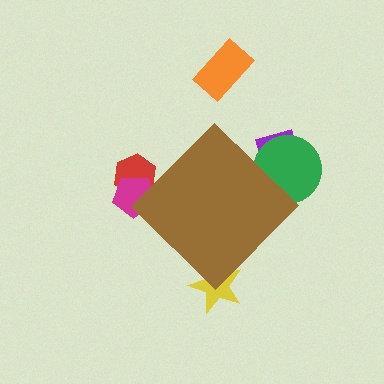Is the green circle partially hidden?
Yes, the green circle is partially hidden behind the brown diamond.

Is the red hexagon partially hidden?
Yes, the red hexagon is partially hidden behind the brown diamond.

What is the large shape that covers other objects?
A brown diamond.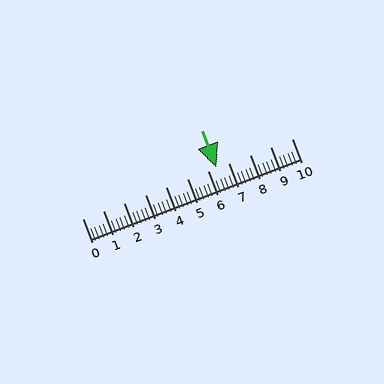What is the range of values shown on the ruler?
The ruler shows values from 0 to 10.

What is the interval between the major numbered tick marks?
The major tick marks are spaced 1 units apart.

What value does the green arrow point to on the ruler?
The green arrow points to approximately 6.4.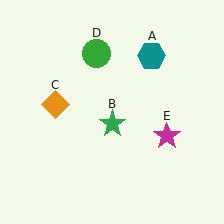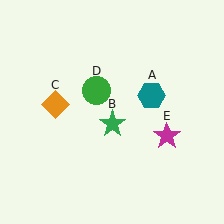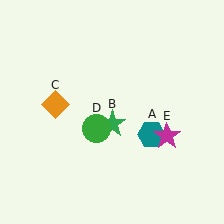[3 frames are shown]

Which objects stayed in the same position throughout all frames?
Green star (object B) and orange diamond (object C) and magenta star (object E) remained stationary.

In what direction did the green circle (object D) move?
The green circle (object D) moved down.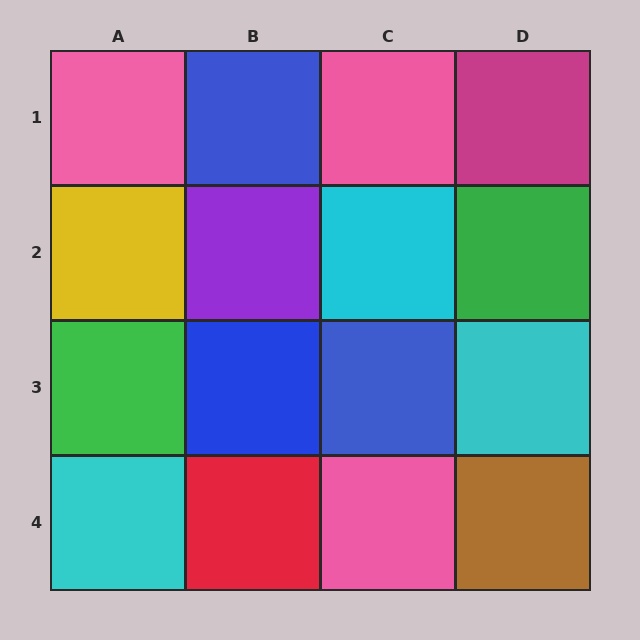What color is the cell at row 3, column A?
Green.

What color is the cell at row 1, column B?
Blue.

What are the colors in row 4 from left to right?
Cyan, red, pink, brown.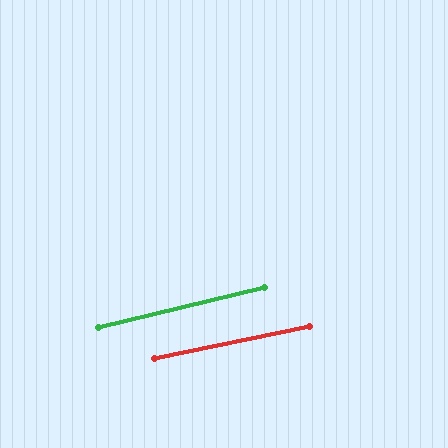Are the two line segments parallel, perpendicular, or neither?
Parallel — their directions differ by only 1.6°.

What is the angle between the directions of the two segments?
Approximately 2 degrees.